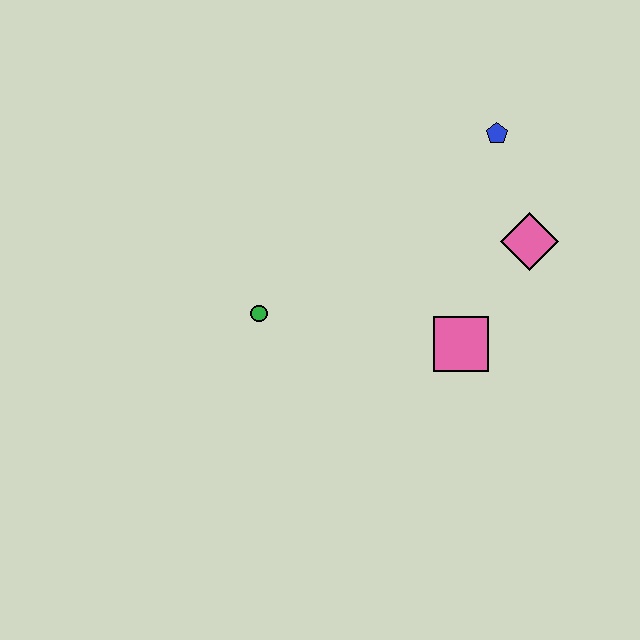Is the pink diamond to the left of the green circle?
No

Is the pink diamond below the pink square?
No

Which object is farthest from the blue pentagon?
The green circle is farthest from the blue pentagon.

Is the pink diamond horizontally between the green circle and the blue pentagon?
No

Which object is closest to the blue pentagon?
The pink diamond is closest to the blue pentagon.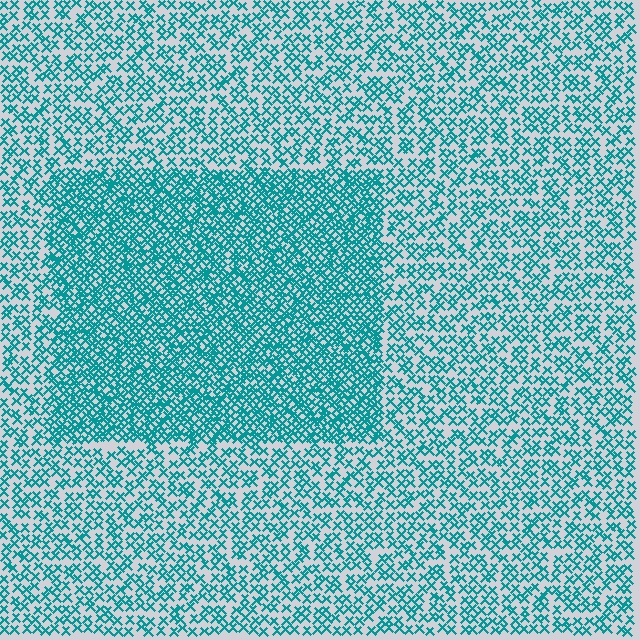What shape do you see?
I see a rectangle.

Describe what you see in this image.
The image contains small teal elements arranged at two different densities. A rectangle-shaped region is visible where the elements are more densely packed than the surrounding area.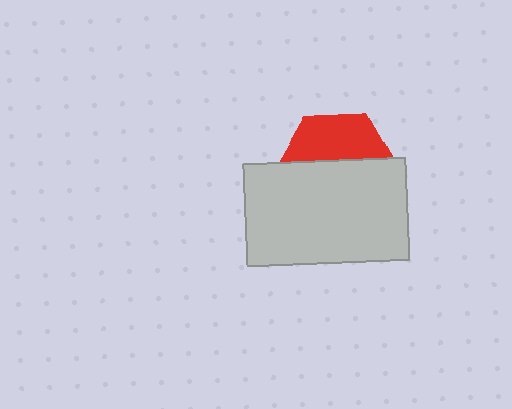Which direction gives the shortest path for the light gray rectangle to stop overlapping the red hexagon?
Moving down gives the shortest separation.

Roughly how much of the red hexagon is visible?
A small part of it is visible (roughly 40%).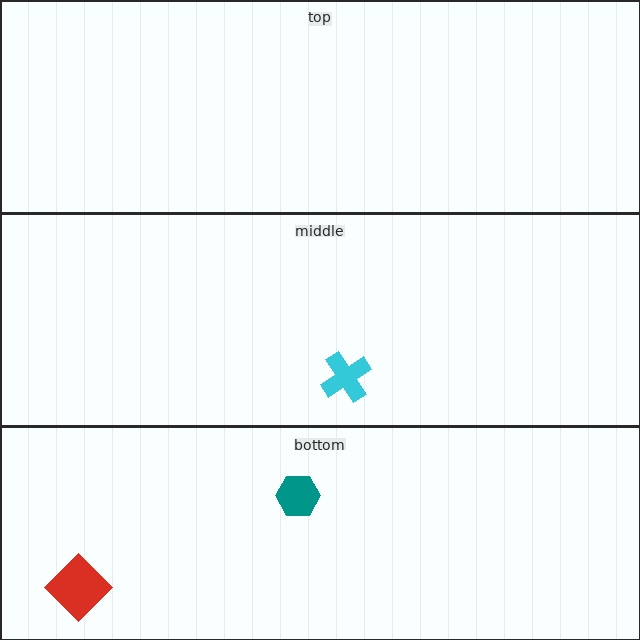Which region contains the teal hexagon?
The bottom region.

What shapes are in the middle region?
The cyan cross.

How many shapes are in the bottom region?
2.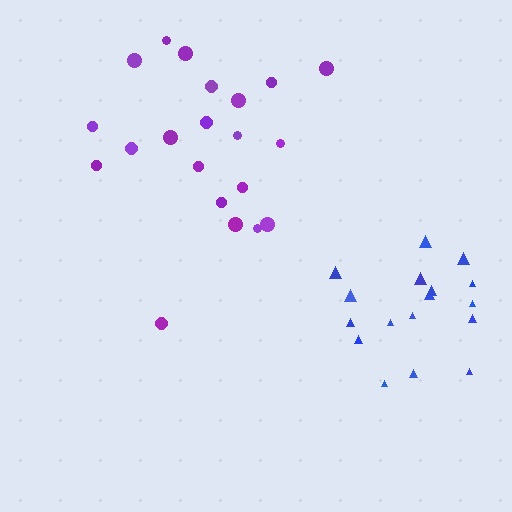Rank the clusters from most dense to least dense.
blue, purple.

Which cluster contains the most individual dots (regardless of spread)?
Purple (21).